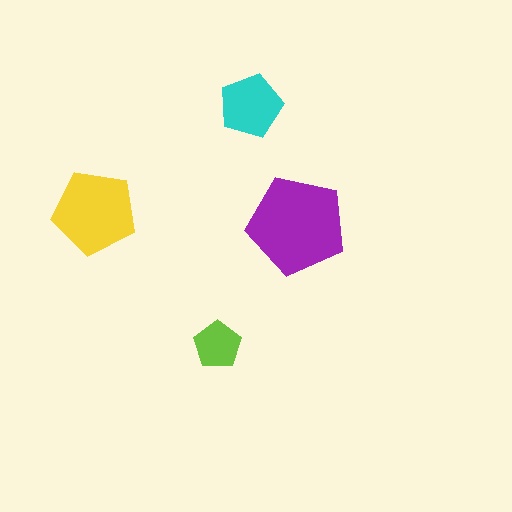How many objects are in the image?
There are 4 objects in the image.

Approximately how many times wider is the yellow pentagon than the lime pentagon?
About 2 times wider.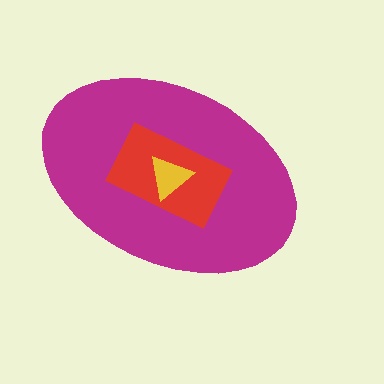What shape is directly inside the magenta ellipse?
The red rectangle.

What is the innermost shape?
The yellow triangle.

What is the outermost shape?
The magenta ellipse.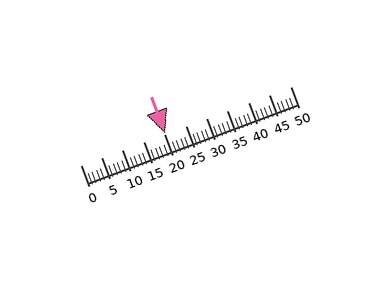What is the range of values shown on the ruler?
The ruler shows values from 0 to 50.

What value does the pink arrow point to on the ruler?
The pink arrow points to approximately 20.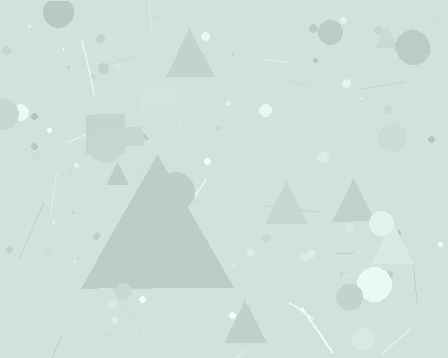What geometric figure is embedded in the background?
A triangle is embedded in the background.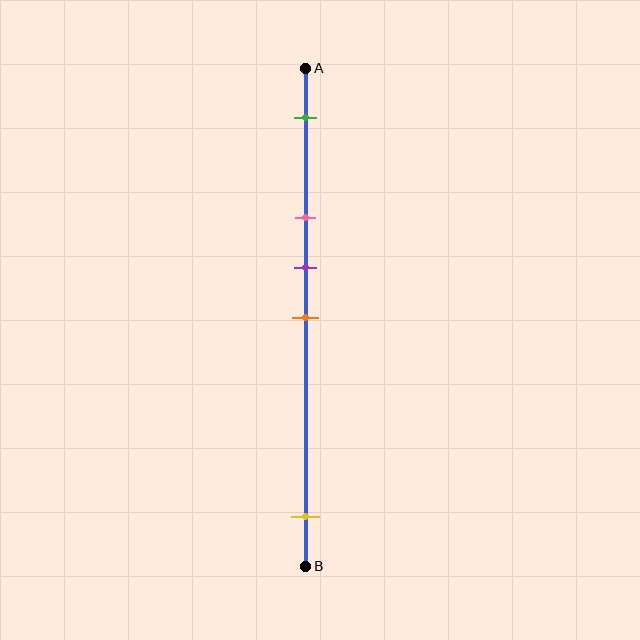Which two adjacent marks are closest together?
The purple and orange marks are the closest adjacent pair.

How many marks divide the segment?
There are 5 marks dividing the segment.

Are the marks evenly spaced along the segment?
No, the marks are not evenly spaced.